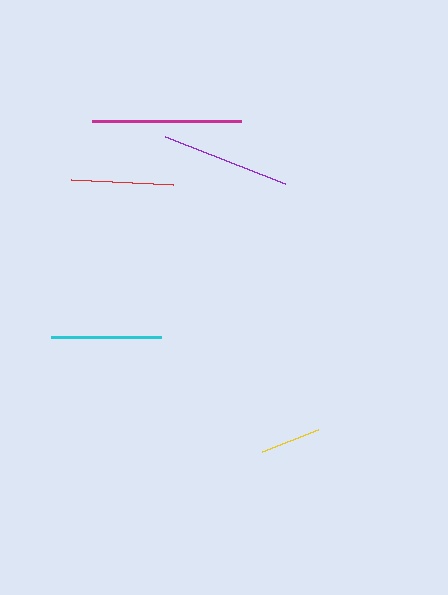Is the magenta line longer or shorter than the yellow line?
The magenta line is longer than the yellow line.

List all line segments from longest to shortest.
From longest to shortest: magenta, purple, cyan, red, yellow.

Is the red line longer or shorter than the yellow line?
The red line is longer than the yellow line.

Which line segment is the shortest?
The yellow line is the shortest at approximately 60 pixels.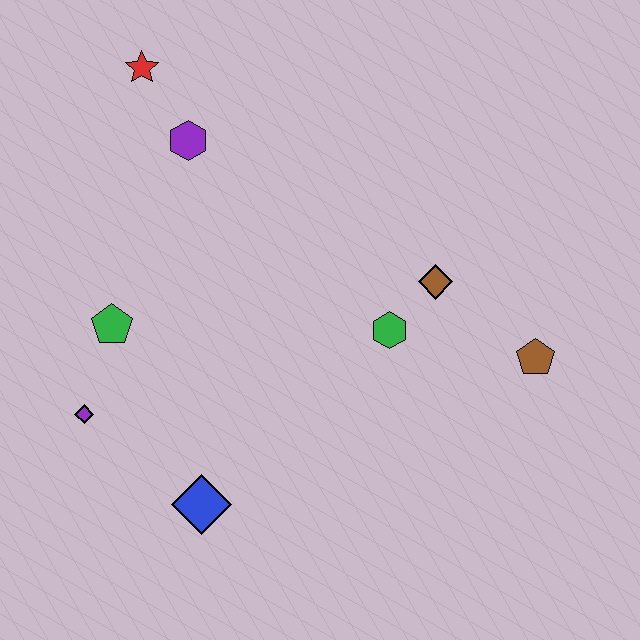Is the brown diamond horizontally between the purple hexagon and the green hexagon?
No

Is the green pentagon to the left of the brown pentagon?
Yes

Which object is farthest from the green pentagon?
The brown pentagon is farthest from the green pentagon.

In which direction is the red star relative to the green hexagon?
The red star is above the green hexagon.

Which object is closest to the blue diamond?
The purple diamond is closest to the blue diamond.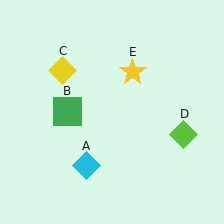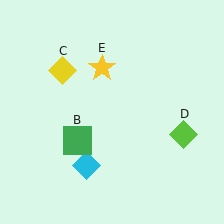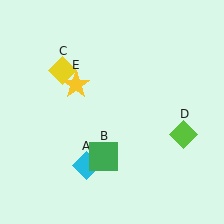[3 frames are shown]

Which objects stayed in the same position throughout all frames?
Cyan diamond (object A) and yellow diamond (object C) and lime diamond (object D) remained stationary.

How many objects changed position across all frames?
2 objects changed position: green square (object B), yellow star (object E).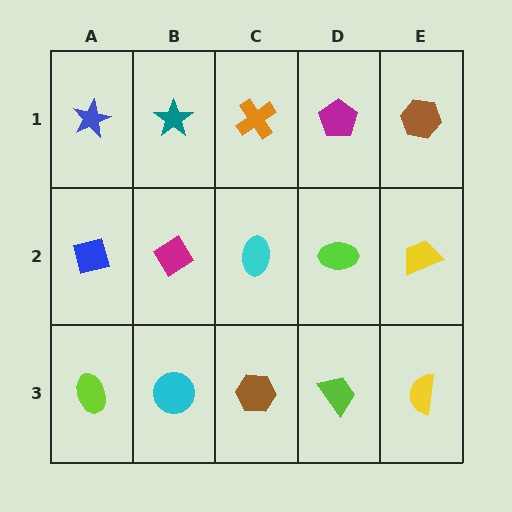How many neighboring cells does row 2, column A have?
3.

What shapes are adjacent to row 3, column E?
A yellow trapezoid (row 2, column E), a lime trapezoid (row 3, column D).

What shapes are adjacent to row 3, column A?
A blue diamond (row 2, column A), a cyan circle (row 3, column B).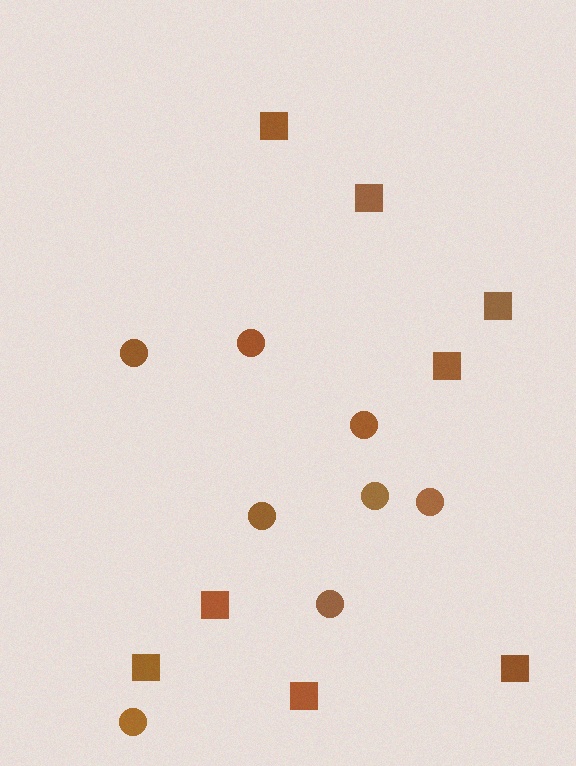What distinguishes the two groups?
There are 2 groups: one group of squares (8) and one group of circles (8).